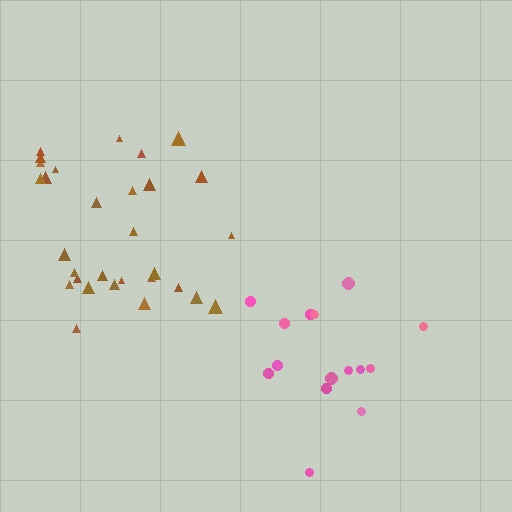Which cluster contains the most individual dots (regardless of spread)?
Brown (30).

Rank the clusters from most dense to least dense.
brown, pink.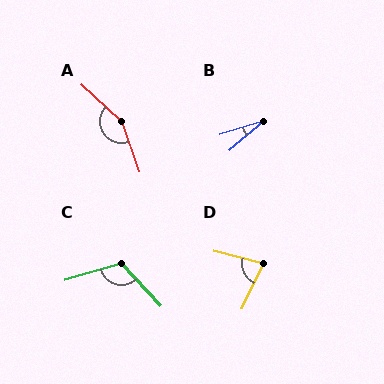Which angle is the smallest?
B, at approximately 24 degrees.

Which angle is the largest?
A, at approximately 152 degrees.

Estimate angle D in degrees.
Approximately 80 degrees.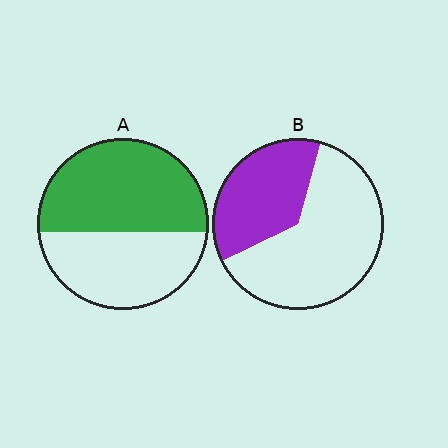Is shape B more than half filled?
No.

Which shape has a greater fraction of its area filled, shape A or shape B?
Shape A.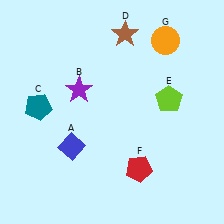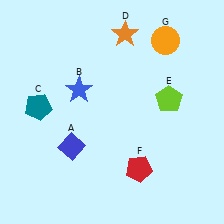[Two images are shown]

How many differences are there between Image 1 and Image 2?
There are 2 differences between the two images.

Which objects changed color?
B changed from purple to blue. D changed from brown to orange.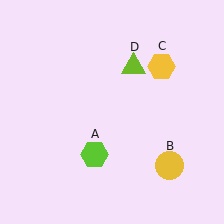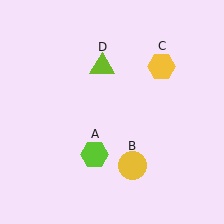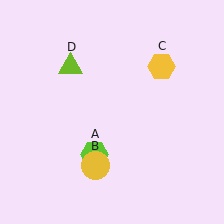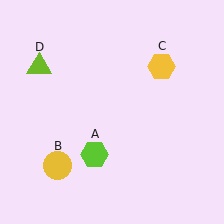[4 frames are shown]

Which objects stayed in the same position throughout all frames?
Lime hexagon (object A) and yellow hexagon (object C) remained stationary.